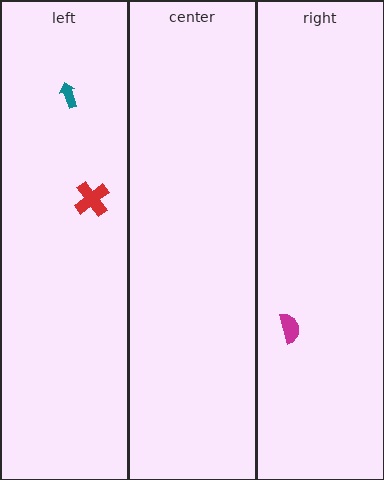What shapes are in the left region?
The teal arrow, the red cross.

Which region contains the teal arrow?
The left region.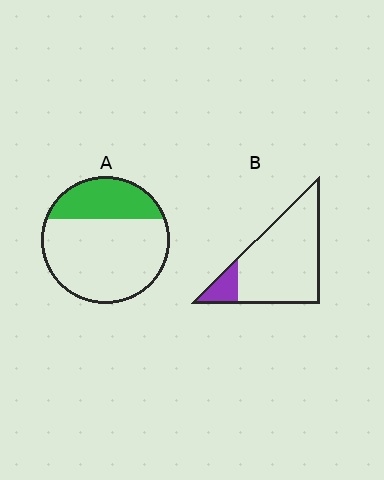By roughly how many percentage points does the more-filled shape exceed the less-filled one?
By roughly 15 percentage points (A over B).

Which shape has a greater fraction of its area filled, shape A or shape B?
Shape A.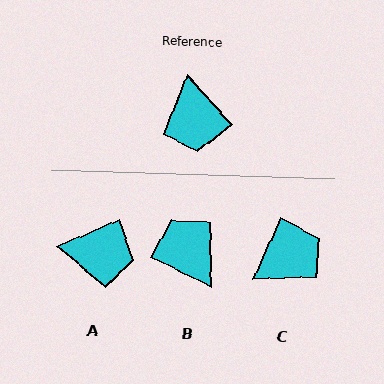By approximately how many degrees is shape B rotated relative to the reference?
Approximately 157 degrees clockwise.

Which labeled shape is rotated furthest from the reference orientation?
B, about 157 degrees away.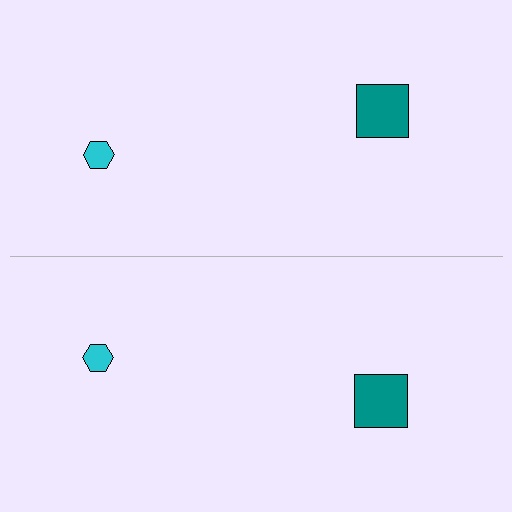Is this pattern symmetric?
Yes, this pattern has bilateral (reflection) symmetry.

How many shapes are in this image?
There are 4 shapes in this image.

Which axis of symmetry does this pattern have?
The pattern has a horizontal axis of symmetry running through the center of the image.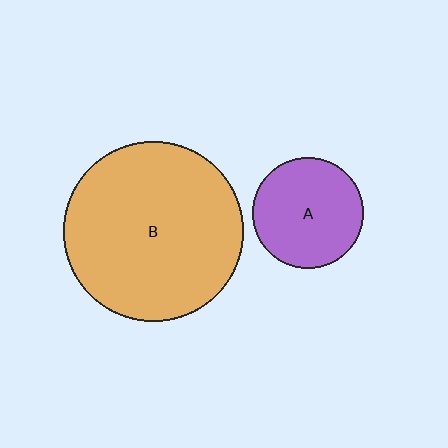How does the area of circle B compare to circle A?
Approximately 2.6 times.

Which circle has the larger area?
Circle B (orange).